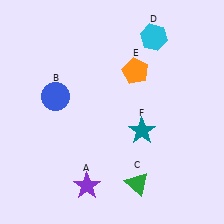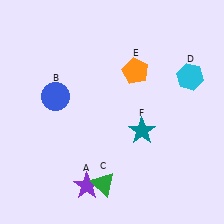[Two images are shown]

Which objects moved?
The objects that moved are: the green triangle (C), the cyan hexagon (D).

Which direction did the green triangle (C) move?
The green triangle (C) moved left.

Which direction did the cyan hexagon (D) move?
The cyan hexagon (D) moved down.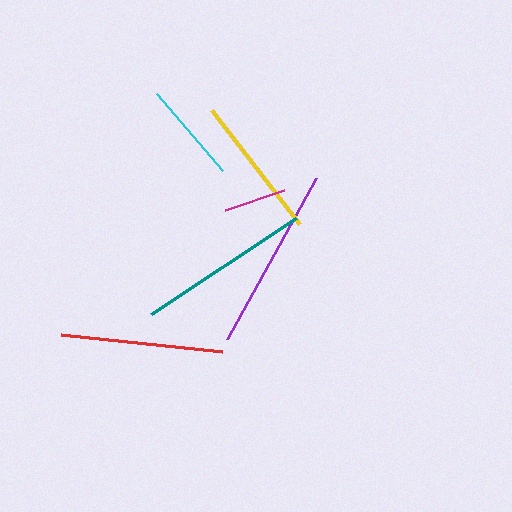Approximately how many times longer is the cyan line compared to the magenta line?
The cyan line is approximately 1.6 times the length of the magenta line.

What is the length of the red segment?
The red segment is approximately 162 pixels long.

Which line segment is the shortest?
The magenta line is the shortest at approximately 63 pixels.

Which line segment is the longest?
The purple line is the longest at approximately 184 pixels.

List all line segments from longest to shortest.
From longest to shortest: purple, teal, red, yellow, cyan, magenta.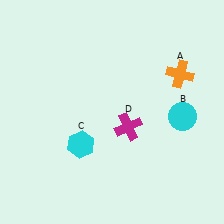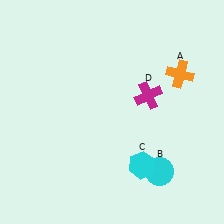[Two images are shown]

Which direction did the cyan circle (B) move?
The cyan circle (B) moved down.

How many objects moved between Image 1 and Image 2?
3 objects moved between the two images.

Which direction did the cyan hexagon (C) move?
The cyan hexagon (C) moved right.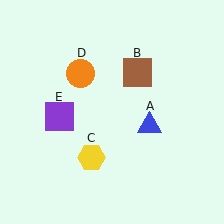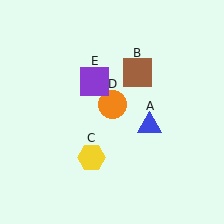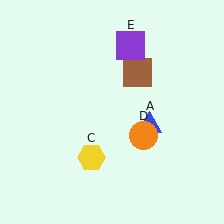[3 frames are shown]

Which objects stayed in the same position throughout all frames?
Blue triangle (object A) and brown square (object B) and yellow hexagon (object C) remained stationary.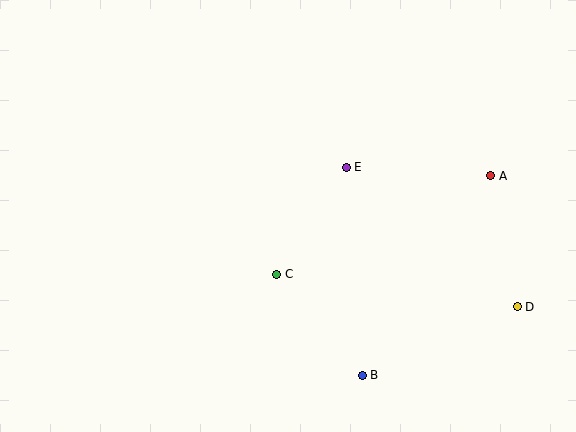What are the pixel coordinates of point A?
Point A is at (491, 176).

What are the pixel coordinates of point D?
Point D is at (517, 307).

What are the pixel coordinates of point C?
Point C is at (277, 274).